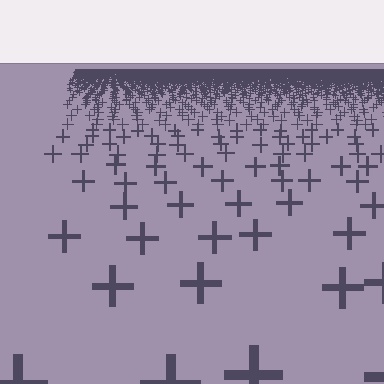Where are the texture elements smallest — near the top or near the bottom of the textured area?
Near the top.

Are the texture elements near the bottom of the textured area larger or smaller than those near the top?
Larger. Near the bottom, elements are closer to the viewer and appear at a bigger on-screen size.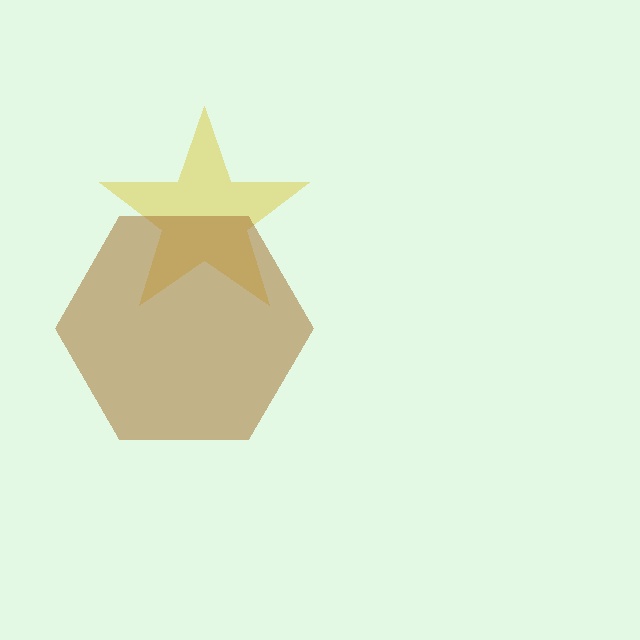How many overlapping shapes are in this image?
There are 2 overlapping shapes in the image.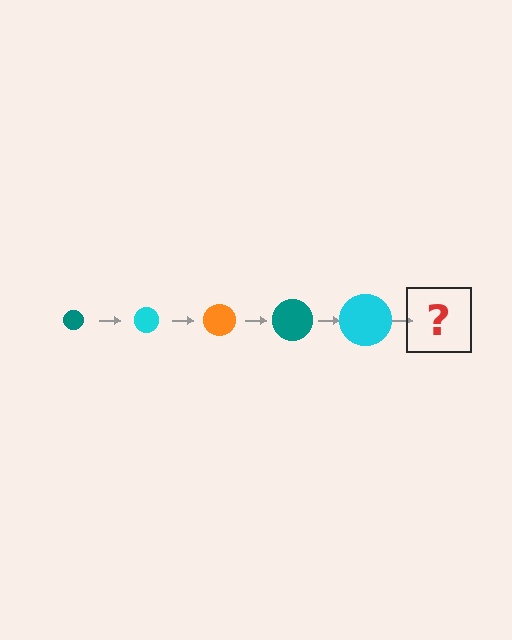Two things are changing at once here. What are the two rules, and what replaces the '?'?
The two rules are that the circle grows larger each step and the color cycles through teal, cyan, and orange. The '?' should be an orange circle, larger than the previous one.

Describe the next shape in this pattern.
It should be an orange circle, larger than the previous one.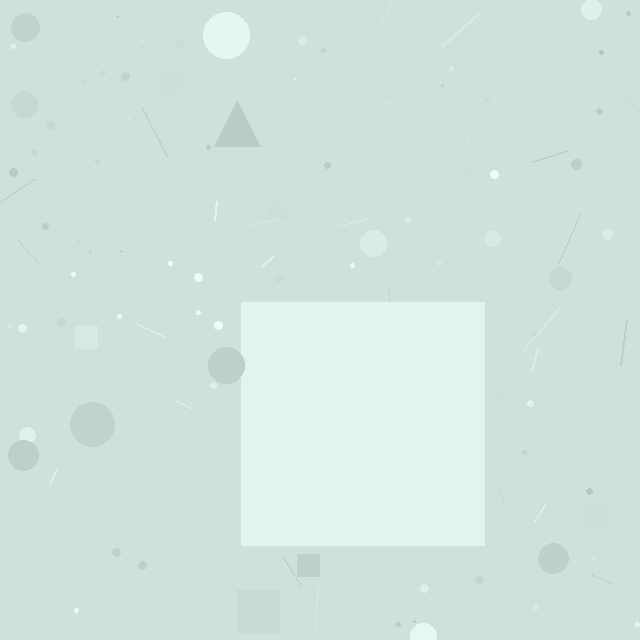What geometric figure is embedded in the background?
A square is embedded in the background.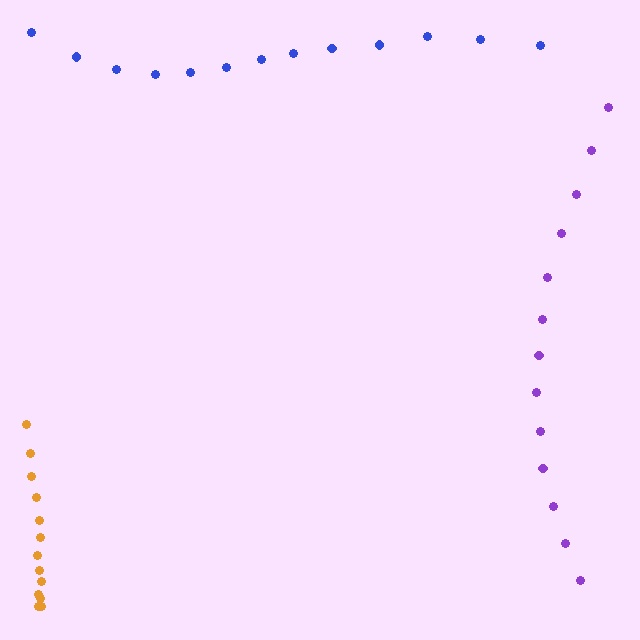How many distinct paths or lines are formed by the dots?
There are 3 distinct paths.